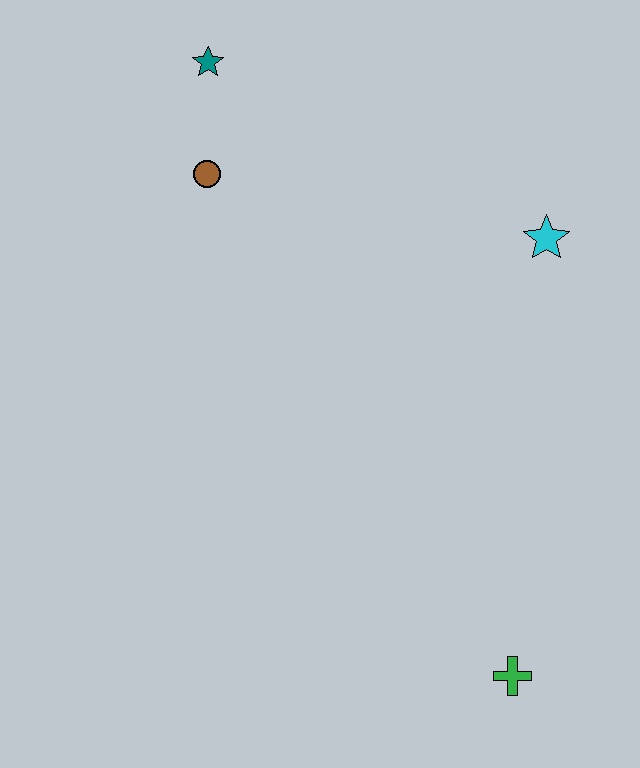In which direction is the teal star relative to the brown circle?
The teal star is above the brown circle.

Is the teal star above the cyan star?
Yes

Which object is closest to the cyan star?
The brown circle is closest to the cyan star.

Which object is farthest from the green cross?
The teal star is farthest from the green cross.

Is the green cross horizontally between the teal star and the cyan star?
Yes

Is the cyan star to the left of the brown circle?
No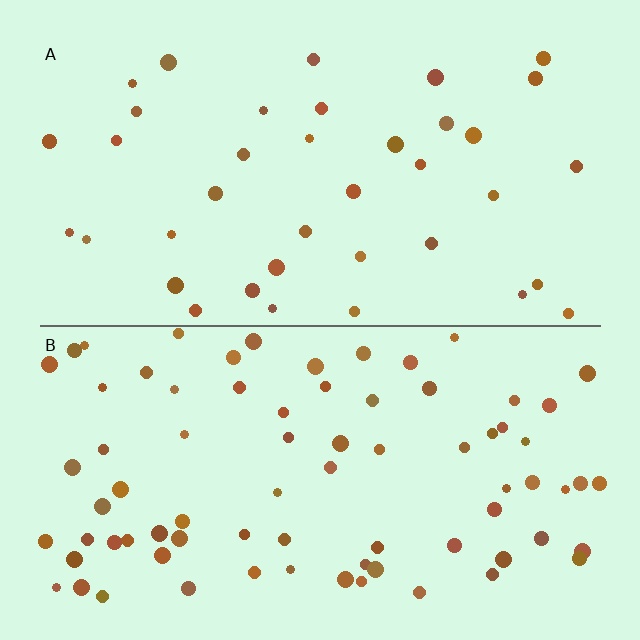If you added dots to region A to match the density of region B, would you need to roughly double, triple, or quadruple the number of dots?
Approximately double.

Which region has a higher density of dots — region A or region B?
B (the bottom).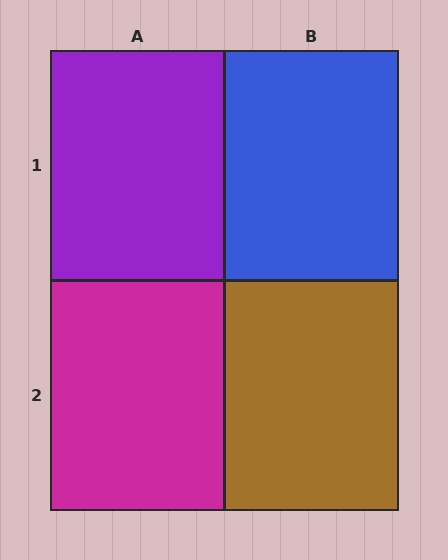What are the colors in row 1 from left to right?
Purple, blue.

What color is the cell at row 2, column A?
Magenta.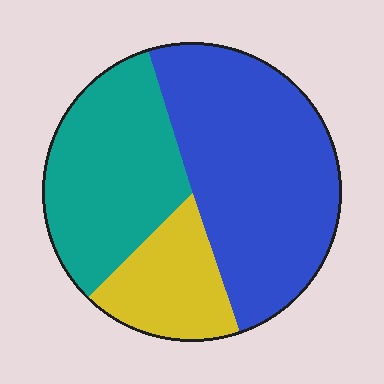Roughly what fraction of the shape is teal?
Teal covers around 35% of the shape.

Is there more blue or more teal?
Blue.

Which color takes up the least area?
Yellow, at roughly 20%.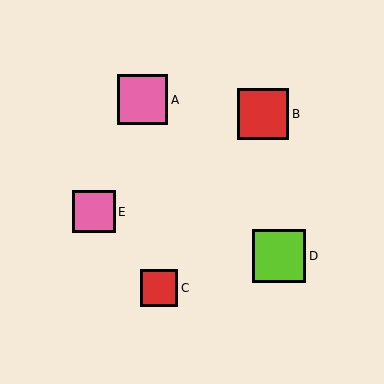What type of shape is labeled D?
Shape D is a lime square.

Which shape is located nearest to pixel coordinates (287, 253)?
The lime square (labeled D) at (279, 256) is nearest to that location.